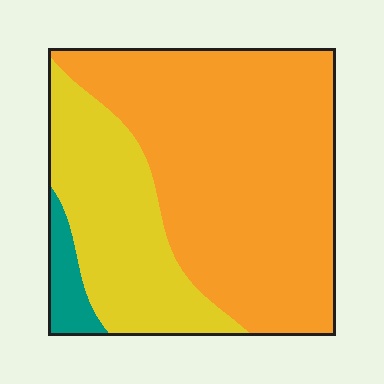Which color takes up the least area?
Teal, at roughly 5%.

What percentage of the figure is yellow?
Yellow takes up about one third (1/3) of the figure.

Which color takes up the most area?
Orange, at roughly 65%.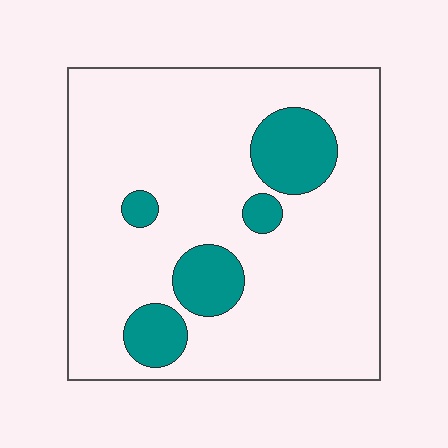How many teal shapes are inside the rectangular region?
5.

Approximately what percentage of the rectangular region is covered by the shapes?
Approximately 15%.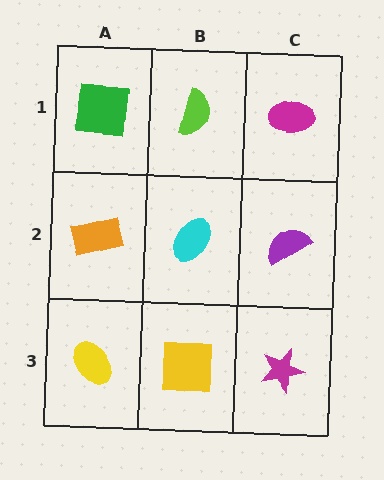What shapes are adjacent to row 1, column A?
An orange rectangle (row 2, column A), a lime semicircle (row 1, column B).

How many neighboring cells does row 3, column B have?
3.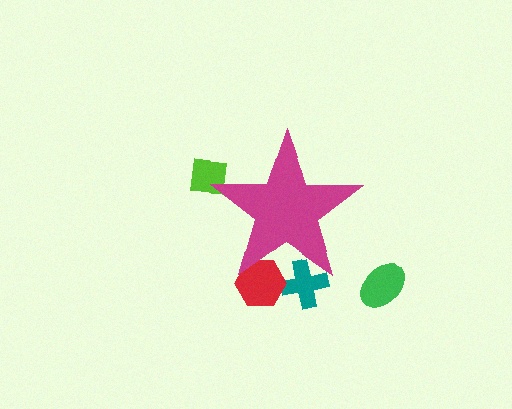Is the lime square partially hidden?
Yes, the lime square is partially hidden behind the magenta star.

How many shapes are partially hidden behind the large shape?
3 shapes are partially hidden.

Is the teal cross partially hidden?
Yes, the teal cross is partially hidden behind the magenta star.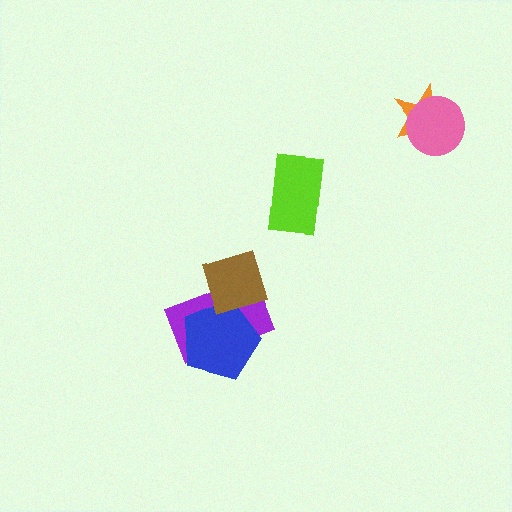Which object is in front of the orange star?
The pink circle is in front of the orange star.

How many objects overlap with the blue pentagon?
2 objects overlap with the blue pentagon.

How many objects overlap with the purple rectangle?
2 objects overlap with the purple rectangle.